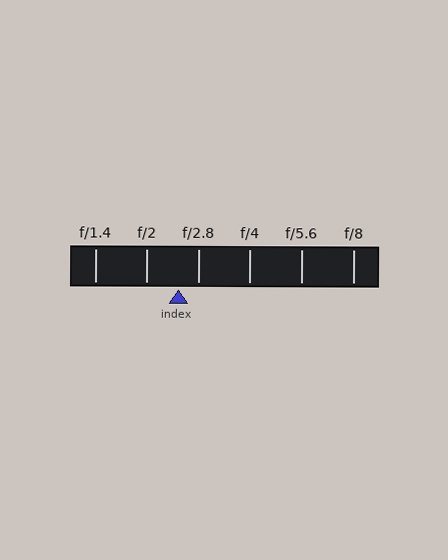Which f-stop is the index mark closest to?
The index mark is closest to f/2.8.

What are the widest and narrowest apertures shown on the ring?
The widest aperture shown is f/1.4 and the narrowest is f/8.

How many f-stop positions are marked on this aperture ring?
There are 6 f-stop positions marked.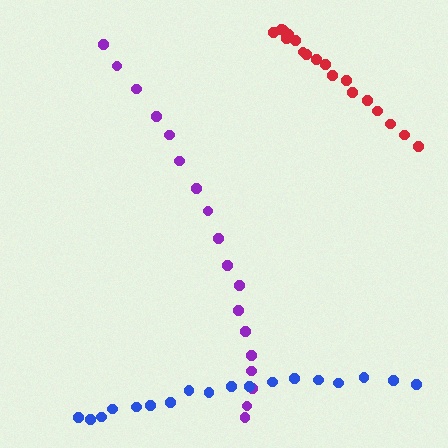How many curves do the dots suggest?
There are 3 distinct paths.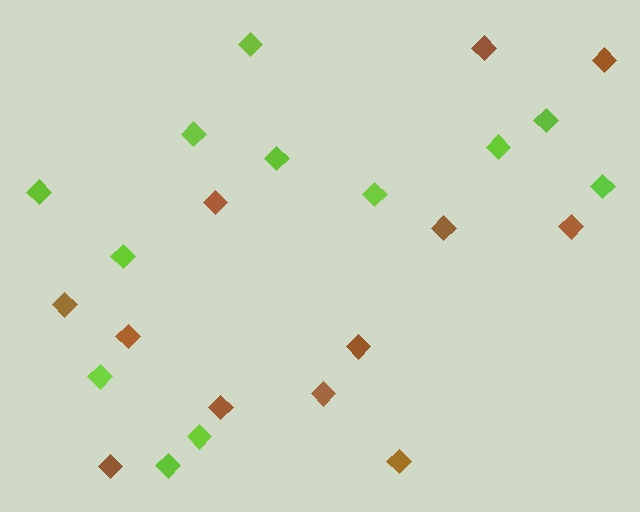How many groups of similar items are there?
There are 2 groups: one group of lime diamonds (12) and one group of brown diamonds (12).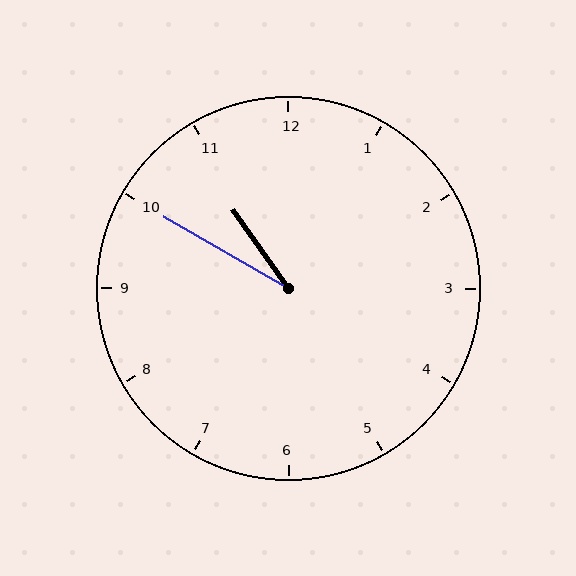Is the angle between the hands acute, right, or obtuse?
It is acute.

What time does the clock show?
10:50.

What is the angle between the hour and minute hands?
Approximately 25 degrees.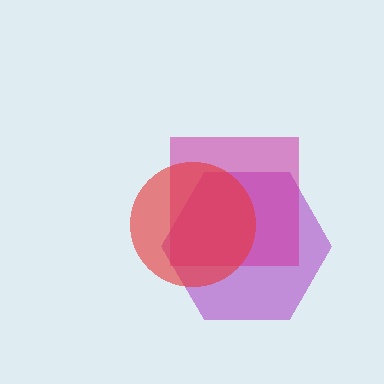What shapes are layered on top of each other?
The layered shapes are: a purple hexagon, a magenta square, a red circle.